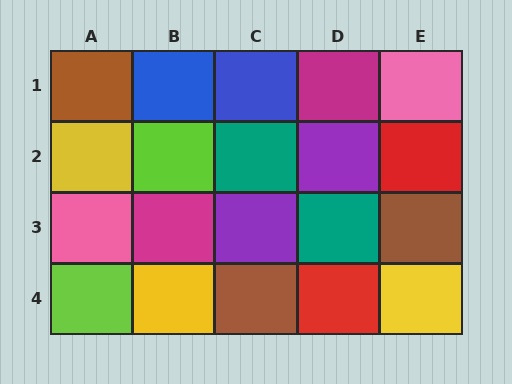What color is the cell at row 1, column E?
Pink.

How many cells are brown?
3 cells are brown.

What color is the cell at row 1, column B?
Blue.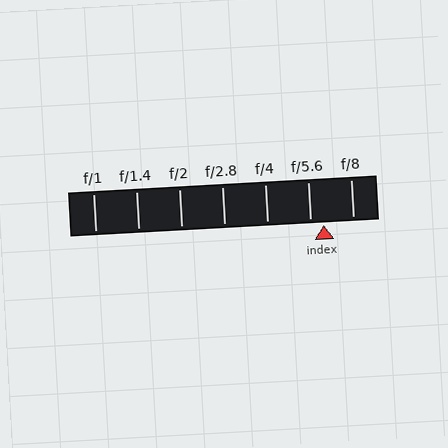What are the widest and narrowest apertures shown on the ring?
The widest aperture shown is f/1 and the narrowest is f/8.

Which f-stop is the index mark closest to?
The index mark is closest to f/5.6.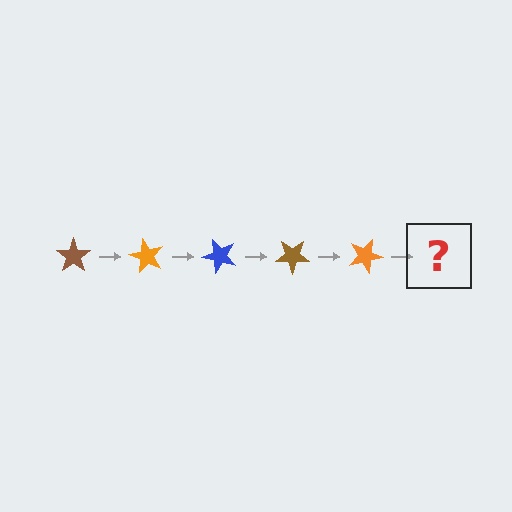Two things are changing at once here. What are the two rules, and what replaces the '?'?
The two rules are that it rotates 60 degrees each step and the color cycles through brown, orange, and blue. The '?' should be a blue star, rotated 300 degrees from the start.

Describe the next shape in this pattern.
It should be a blue star, rotated 300 degrees from the start.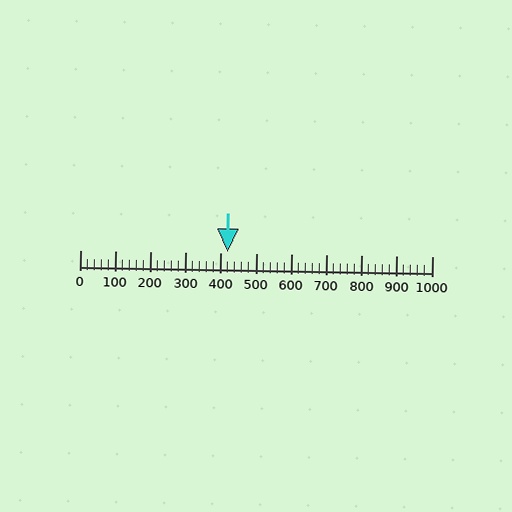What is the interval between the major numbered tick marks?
The major tick marks are spaced 100 units apart.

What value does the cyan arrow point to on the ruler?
The cyan arrow points to approximately 420.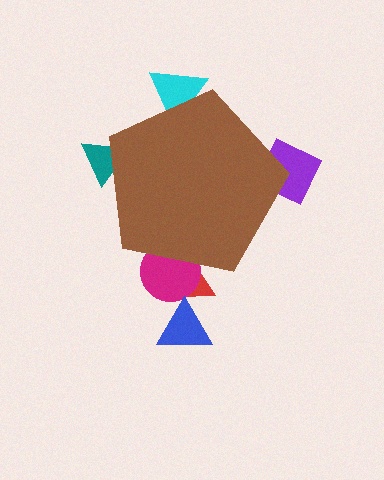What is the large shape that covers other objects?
A brown pentagon.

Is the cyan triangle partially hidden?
Yes, the cyan triangle is partially hidden behind the brown pentagon.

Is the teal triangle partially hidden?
Yes, the teal triangle is partially hidden behind the brown pentagon.